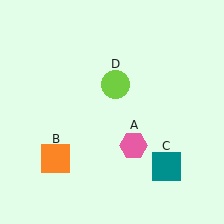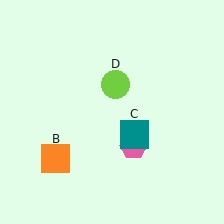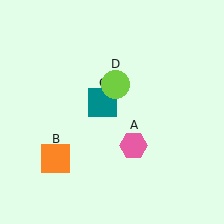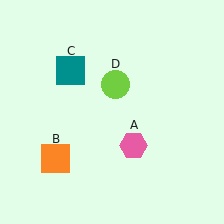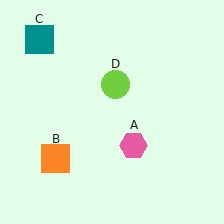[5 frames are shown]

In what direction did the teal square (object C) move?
The teal square (object C) moved up and to the left.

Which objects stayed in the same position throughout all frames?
Pink hexagon (object A) and orange square (object B) and lime circle (object D) remained stationary.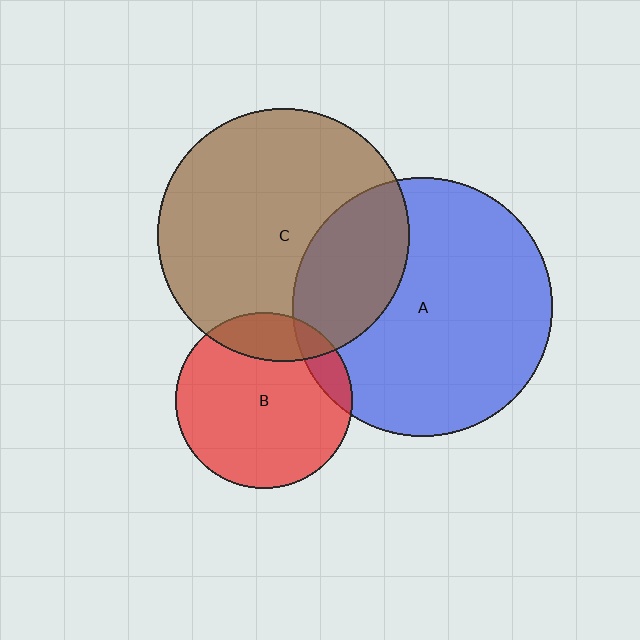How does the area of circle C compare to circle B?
Approximately 2.1 times.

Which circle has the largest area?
Circle A (blue).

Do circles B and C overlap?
Yes.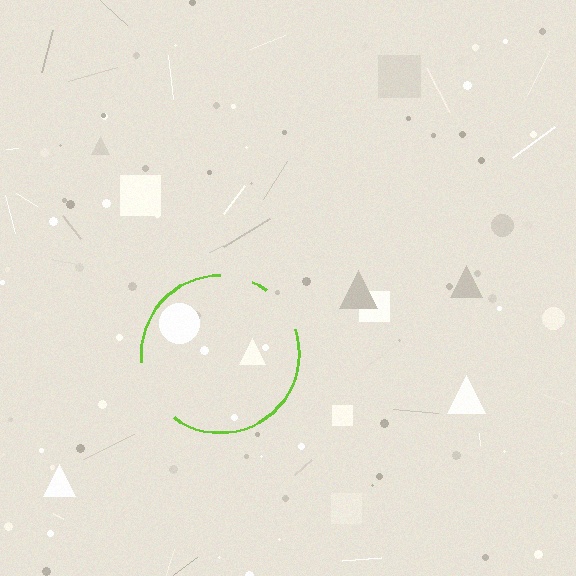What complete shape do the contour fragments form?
The contour fragments form a circle.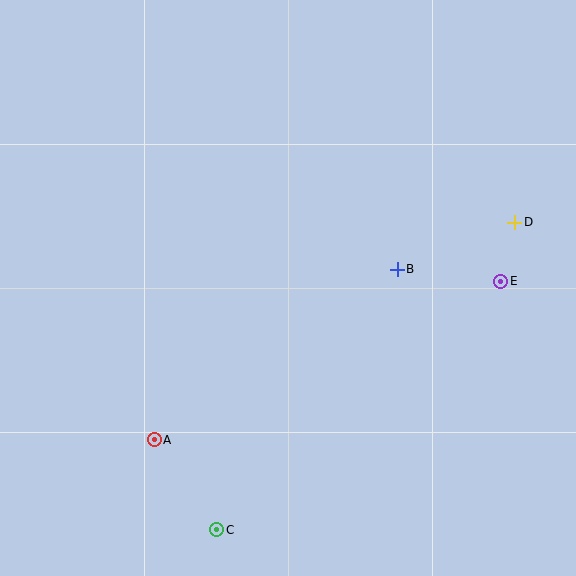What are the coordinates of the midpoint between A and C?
The midpoint between A and C is at (185, 485).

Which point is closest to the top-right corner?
Point D is closest to the top-right corner.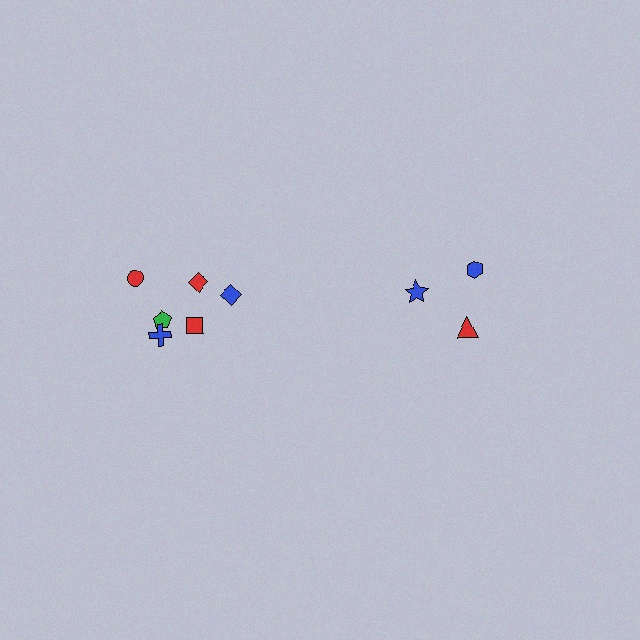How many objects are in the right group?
There are 3 objects.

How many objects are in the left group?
There are 6 objects.